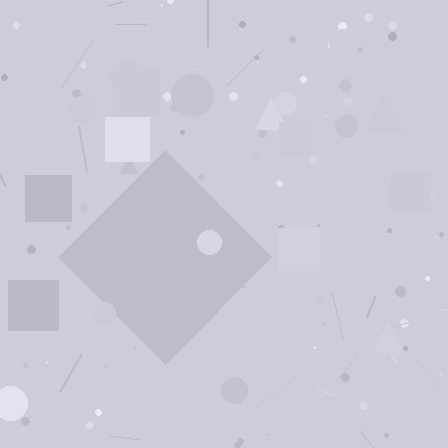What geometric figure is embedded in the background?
A diamond is embedded in the background.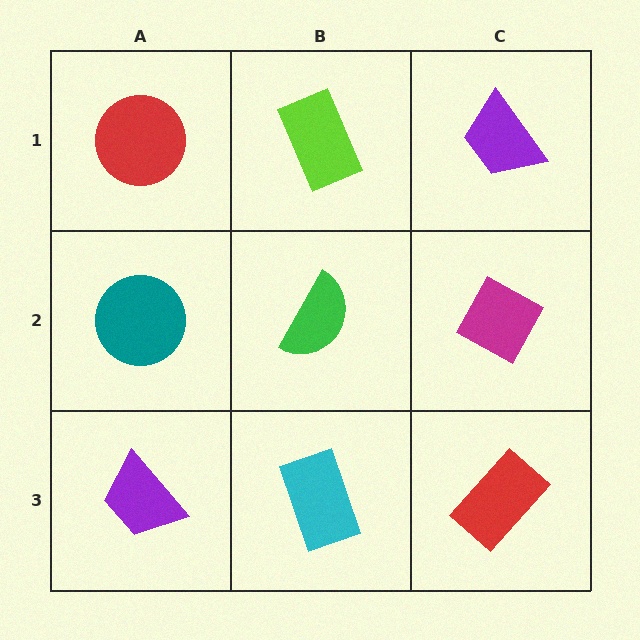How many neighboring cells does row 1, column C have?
2.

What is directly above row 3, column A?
A teal circle.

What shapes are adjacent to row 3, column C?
A magenta diamond (row 2, column C), a cyan rectangle (row 3, column B).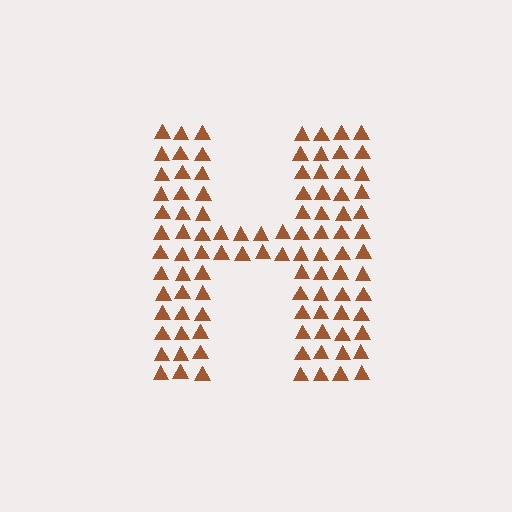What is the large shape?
The large shape is the letter H.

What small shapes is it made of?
It is made of small triangles.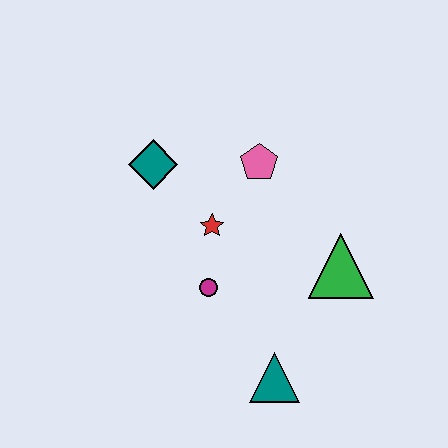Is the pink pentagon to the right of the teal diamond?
Yes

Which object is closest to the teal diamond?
The red star is closest to the teal diamond.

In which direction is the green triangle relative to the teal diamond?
The green triangle is to the right of the teal diamond.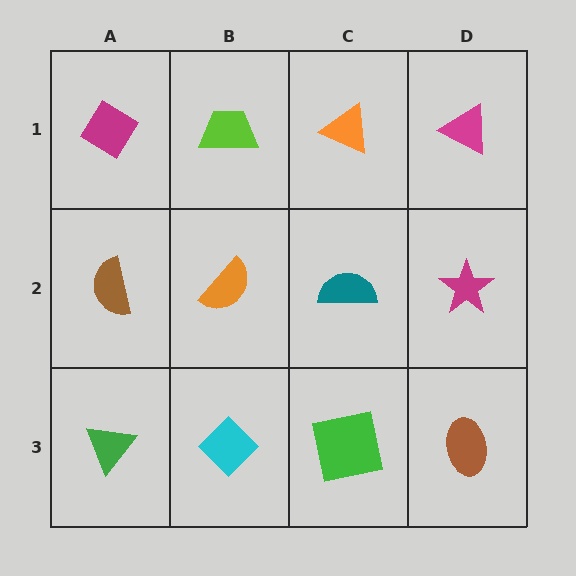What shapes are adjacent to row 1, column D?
A magenta star (row 2, column D), an orange triangle (row 1, column C).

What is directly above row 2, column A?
A magenta diamond.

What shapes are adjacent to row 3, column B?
An orange semicircle (row 2, column B), a green triangle (row 3, column A), a green square (row 3, column C).